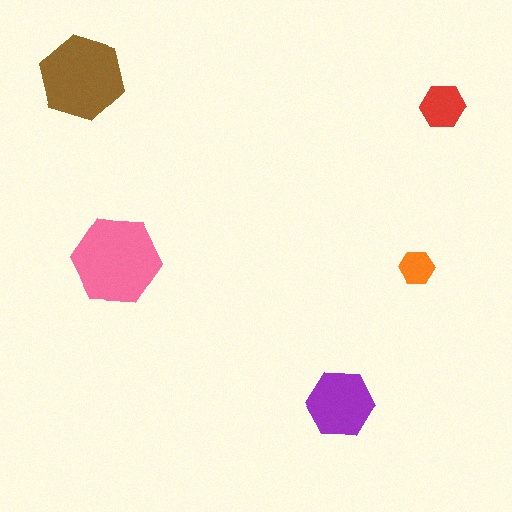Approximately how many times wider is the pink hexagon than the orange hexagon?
About 2.5 times wider.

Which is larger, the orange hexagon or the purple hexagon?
The purple one.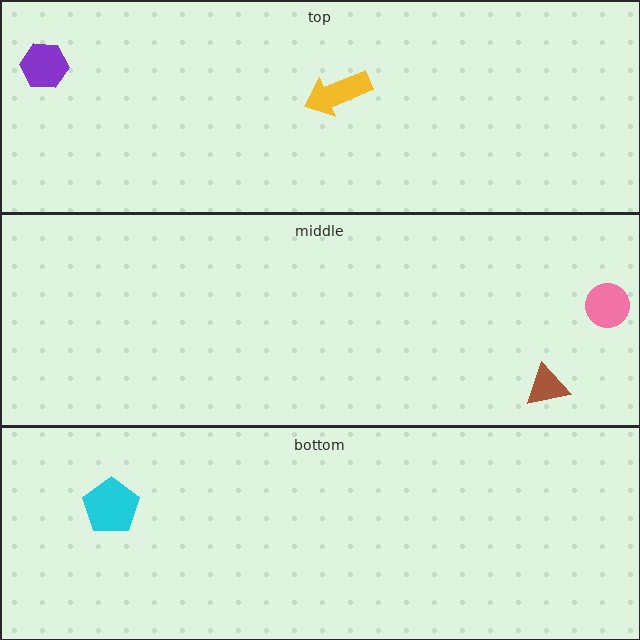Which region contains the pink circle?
The middle region.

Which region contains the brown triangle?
The middle region.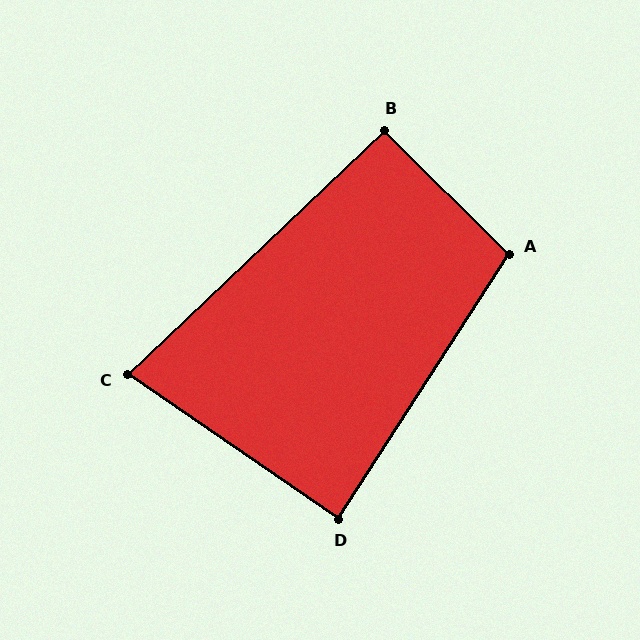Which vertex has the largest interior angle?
A, at approximately 102 degrees.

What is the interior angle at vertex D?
Approximately 88 degrees (approximately right).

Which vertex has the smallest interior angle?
C, at approximately 78 degrees.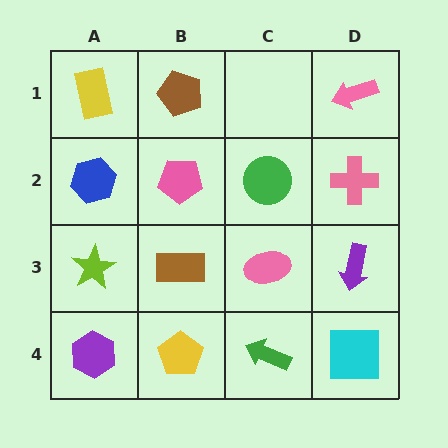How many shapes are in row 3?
4 shapes.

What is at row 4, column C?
A green arrow.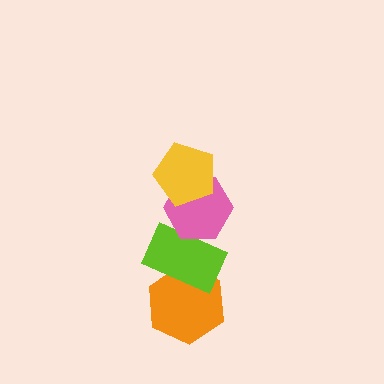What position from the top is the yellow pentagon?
The yellow pentagon is 1st from the top.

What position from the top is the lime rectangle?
The lime rectangle is 3rd from the top.